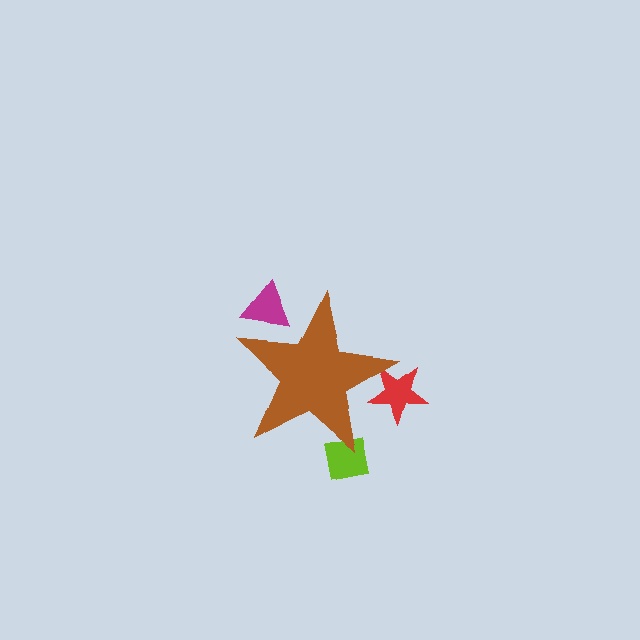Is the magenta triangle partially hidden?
Yes, the magenta triangle is partially hidden behind the brown star.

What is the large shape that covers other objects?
A brown star.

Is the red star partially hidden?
Yes, the red star is partially hidden behind the brown star.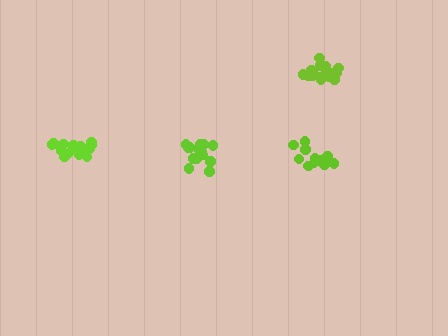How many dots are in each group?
Group 1: 12 dots, Group 2: 16 dots, Group 3: 15 dots, Group 4: 17 dots (60 total).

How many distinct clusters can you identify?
There are 4 distinct clusters.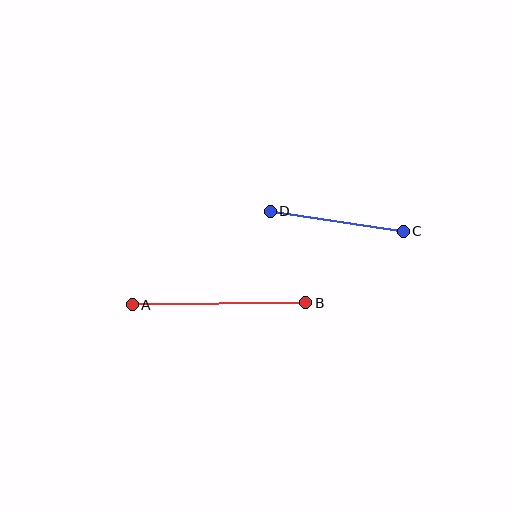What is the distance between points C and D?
The distance is approximately 135 pixels.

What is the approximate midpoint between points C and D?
The midpoint is at approximately (337, 221) pixels.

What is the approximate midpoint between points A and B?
The midpoint is at approximately (219, 304) pixels.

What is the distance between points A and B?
The distance is approximately 173 pixels.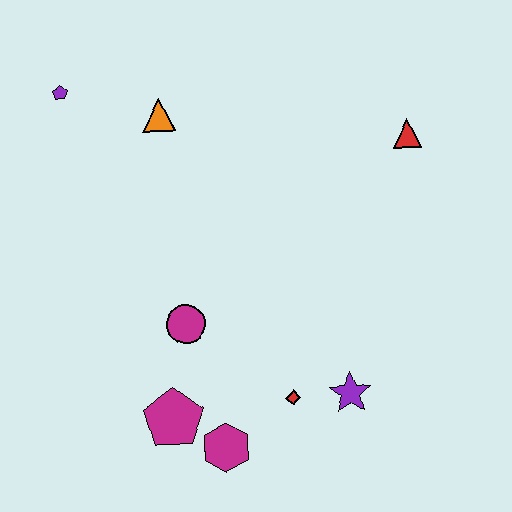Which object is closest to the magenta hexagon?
The magenta pentagon is closest to the magenta hexagon.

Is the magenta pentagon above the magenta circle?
No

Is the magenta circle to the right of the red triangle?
No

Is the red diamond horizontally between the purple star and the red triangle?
No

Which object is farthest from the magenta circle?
The red triangle is farthest from the magenta circle.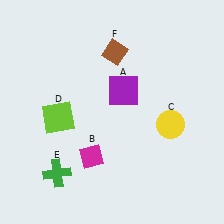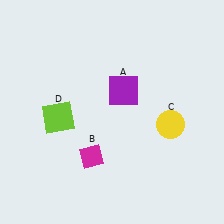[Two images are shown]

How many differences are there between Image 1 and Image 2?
There are 2 differences between the two images.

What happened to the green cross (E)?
The green cross (E) was removed in Image 2. It was in the bottom-left area of Image 1.